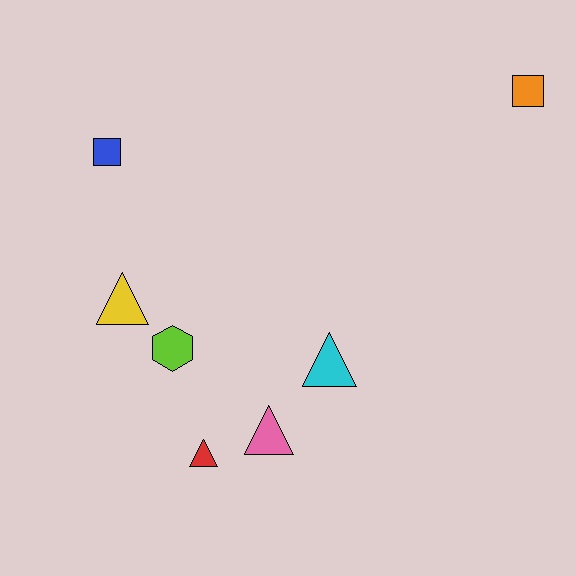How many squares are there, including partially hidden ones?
There are 2 squares.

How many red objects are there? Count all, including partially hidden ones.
There is 1 red object.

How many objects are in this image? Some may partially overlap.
There are 7 objects.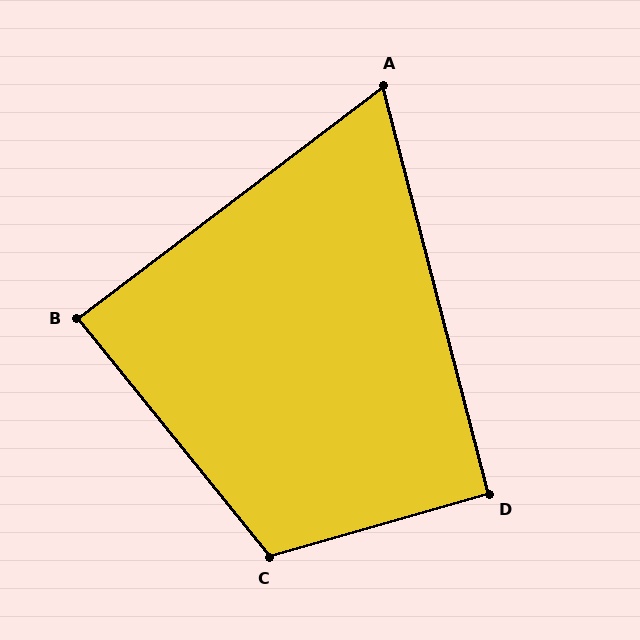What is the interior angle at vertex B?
Approximately 89 degrees (approximately right).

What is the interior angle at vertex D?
Approximately 91 degrees (approximately right).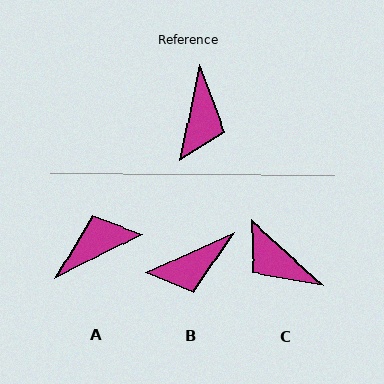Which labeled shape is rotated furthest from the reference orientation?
A, about 129 degrees away.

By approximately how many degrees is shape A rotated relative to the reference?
Approximately 129 degrees counter-clockwise.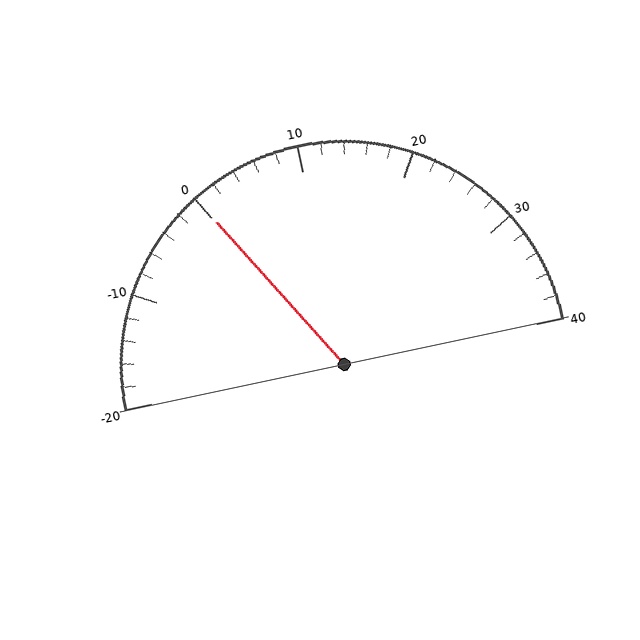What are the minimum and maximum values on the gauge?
The gauge ranges from -20 to 40.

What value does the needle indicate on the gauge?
The needle indicates approximately 0.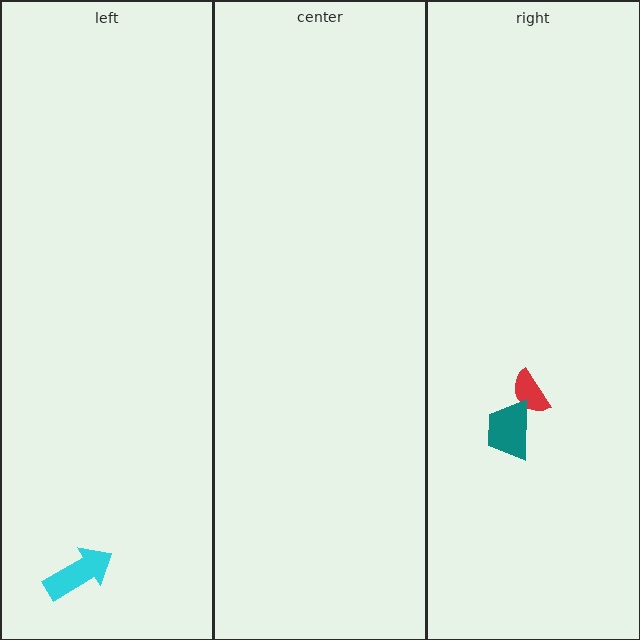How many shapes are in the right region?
2.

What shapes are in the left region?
The cyan arrow.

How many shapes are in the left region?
1.